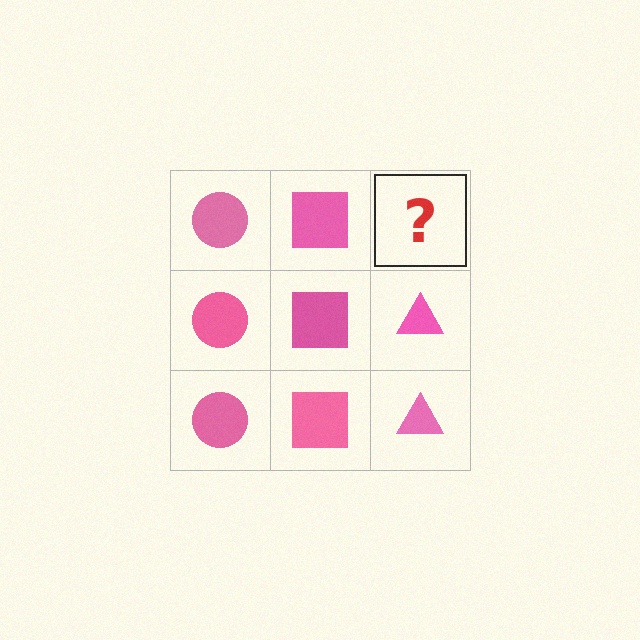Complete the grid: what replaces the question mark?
The question mark should be replaced with a pink triangle.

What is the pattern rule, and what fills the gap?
The rule is that each column has a consistent shape. The gap should be filled with a pink triangle.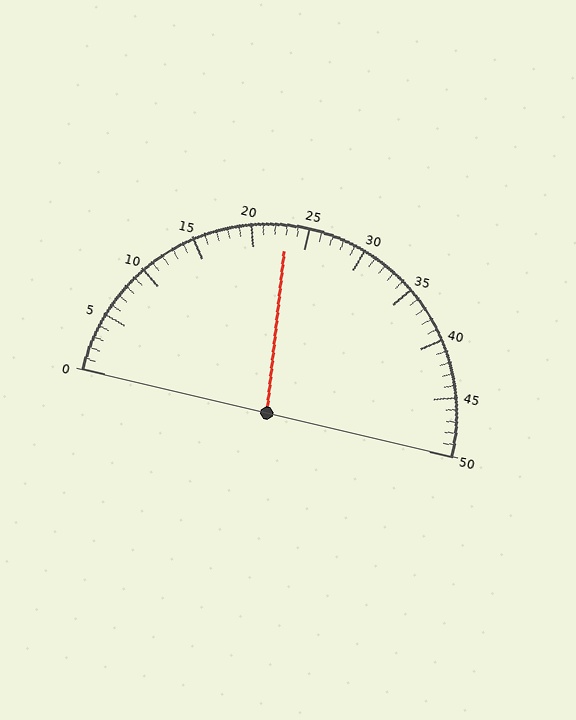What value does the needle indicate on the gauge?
The needle indicates approximately 23.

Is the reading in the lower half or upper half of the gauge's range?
The reading is in the lower half of the range (0 to 50).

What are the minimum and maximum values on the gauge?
The gauge ranges from 0 to 50.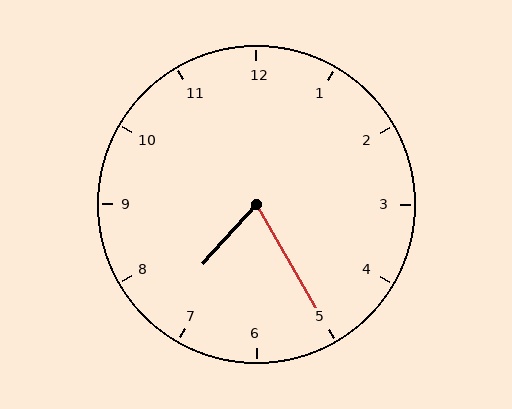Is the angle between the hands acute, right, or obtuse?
It is acute.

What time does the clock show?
7:25.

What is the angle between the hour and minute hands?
Approximately 72 degrees.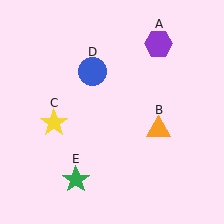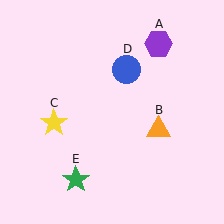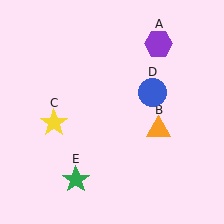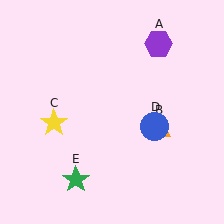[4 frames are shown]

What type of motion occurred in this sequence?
The blue circle (object D) rotated clockwise around the center of the scene.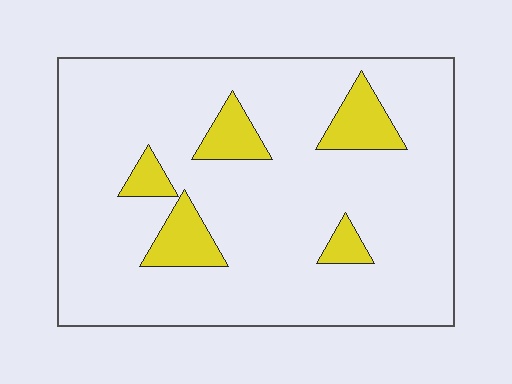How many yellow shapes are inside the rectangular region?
5.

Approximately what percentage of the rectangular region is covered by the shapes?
Approximately 15%.